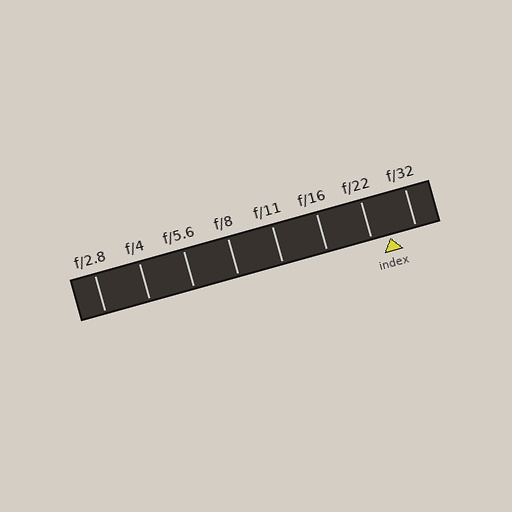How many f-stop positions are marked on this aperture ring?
There are 8 f-stop positions marked.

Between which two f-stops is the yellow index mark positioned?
The index mark is between f/22 and f/32.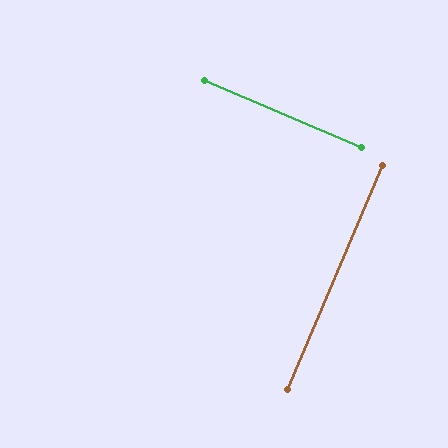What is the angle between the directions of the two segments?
Approximately 90 degrees.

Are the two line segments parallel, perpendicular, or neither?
Perpendicular — they meet at approximately 90°.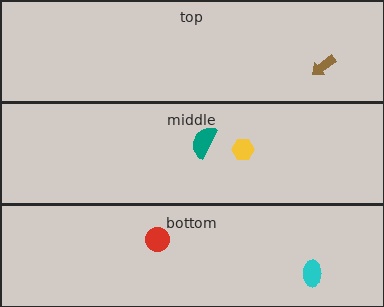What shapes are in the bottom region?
The cyan ellipse, the red circle.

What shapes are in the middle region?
The yellow hexagon, the teal semicircle.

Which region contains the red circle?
The bottom region.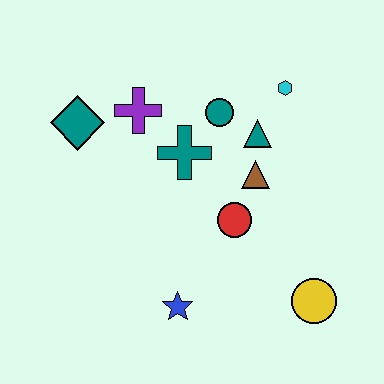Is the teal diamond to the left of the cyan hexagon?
Yes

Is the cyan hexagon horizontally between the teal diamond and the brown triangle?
No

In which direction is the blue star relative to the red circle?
The blue star is below the red circle.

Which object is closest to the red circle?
The brown triangle is closest to the red circle.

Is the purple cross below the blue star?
No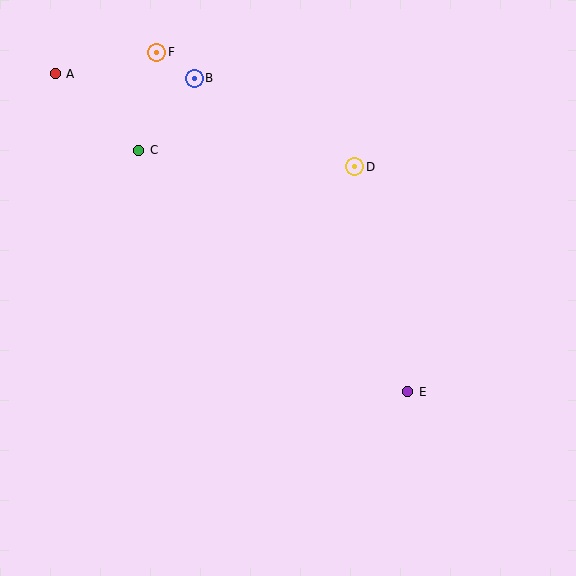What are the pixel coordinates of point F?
Point F is at (157, 52).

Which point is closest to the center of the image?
Point D at (355, 167) is closest to the center.